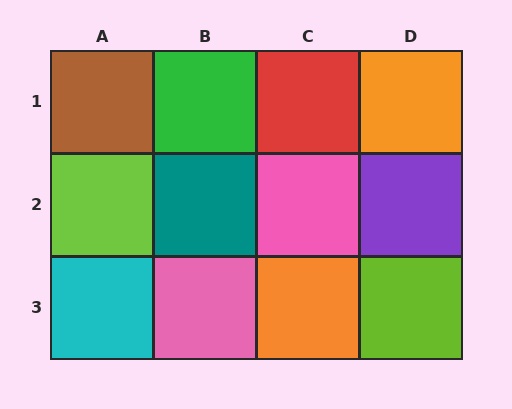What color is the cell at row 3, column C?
Orange.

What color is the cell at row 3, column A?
Cyan.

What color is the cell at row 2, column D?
Purple.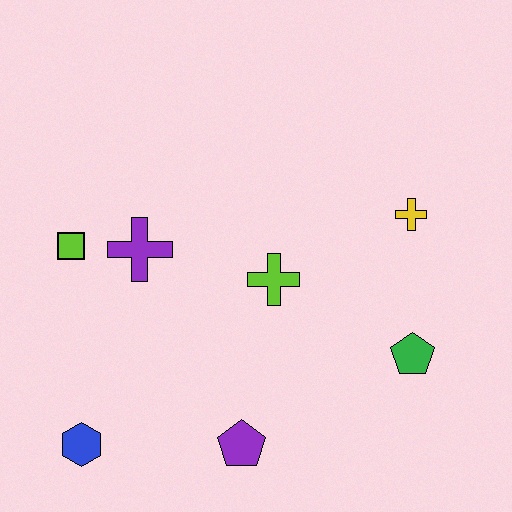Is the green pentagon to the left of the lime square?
No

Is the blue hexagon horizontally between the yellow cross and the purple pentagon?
No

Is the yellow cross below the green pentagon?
No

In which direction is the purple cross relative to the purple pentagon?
The purple cross is above the purple pentagon.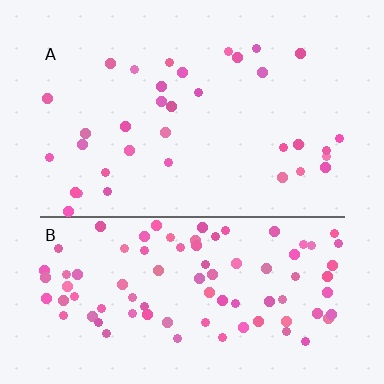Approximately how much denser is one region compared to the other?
Approximately 2.6× — region B over region A.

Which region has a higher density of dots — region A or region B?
B (the bottom).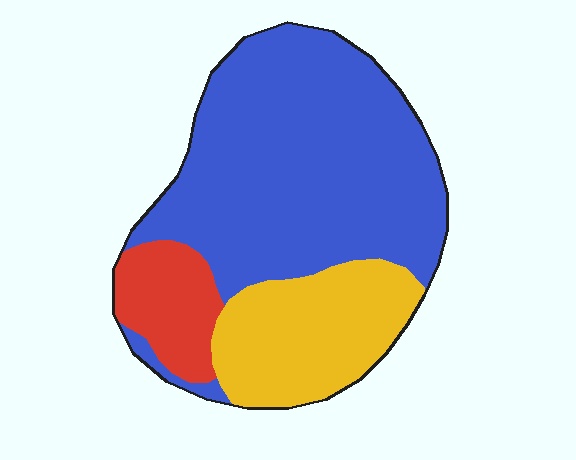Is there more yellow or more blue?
Blue.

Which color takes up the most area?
Blue, at roughly 65%.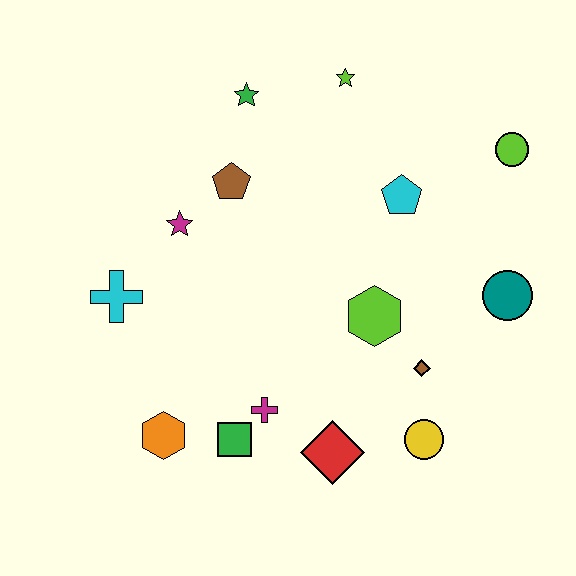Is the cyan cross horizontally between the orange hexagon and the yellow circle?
No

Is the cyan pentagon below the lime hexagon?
No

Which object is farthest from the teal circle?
The cyan cross is farthest from the teal circle.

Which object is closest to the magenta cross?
The green square is closest to the magenta cross.